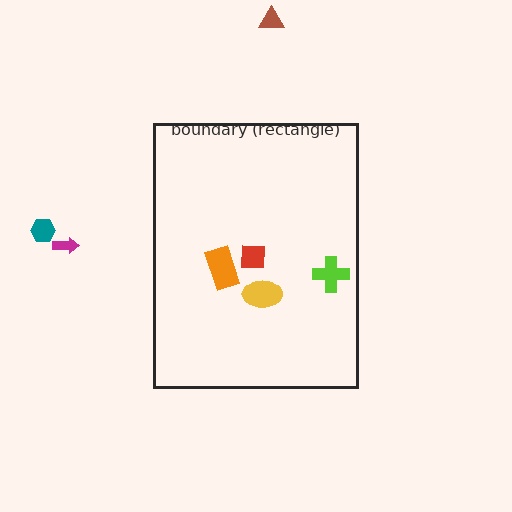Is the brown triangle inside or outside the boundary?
Outside.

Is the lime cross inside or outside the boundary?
Inside.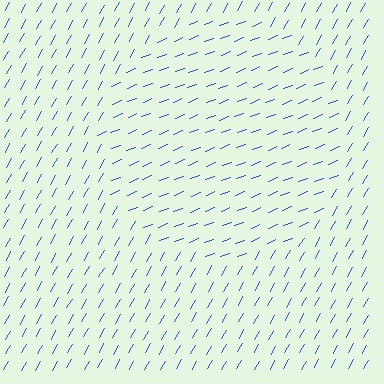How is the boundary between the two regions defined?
The boundary is defined purely by a change in line orientation (approximately 39 degrees difference). All lines are the same color and thickness.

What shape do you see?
I see a circle.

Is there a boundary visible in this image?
Yes, there is a texture boundary formed by a change in line orientation.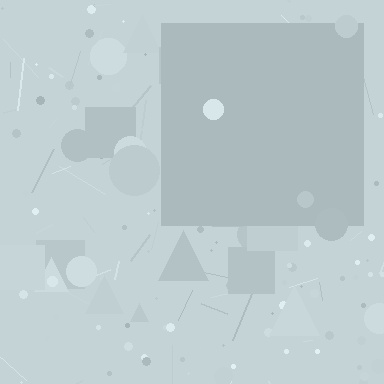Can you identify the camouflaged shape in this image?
The camouflaged shape is a square.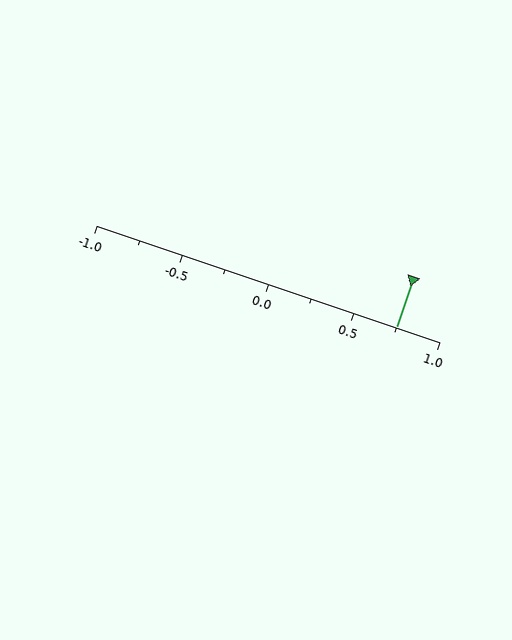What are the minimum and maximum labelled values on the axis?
The axis runs from -1.0 to 1.0.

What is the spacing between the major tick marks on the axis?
The major ticks are spaced 0.5 apart.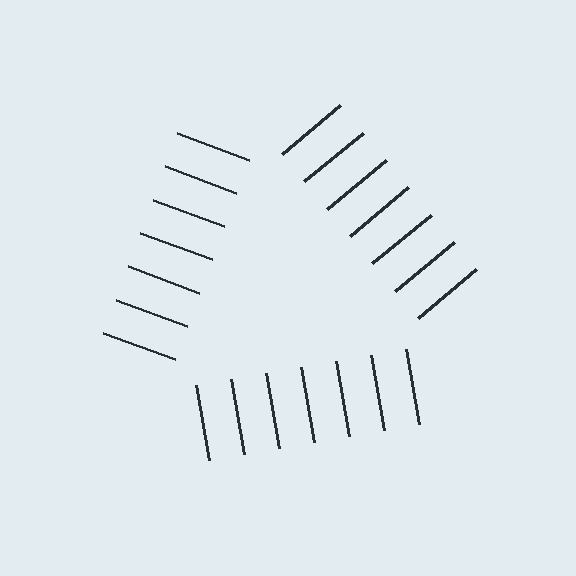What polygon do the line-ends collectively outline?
An illusory triangle — the line segments terminate on its edges but no continuous stroke is drawn.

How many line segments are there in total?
21 — 7 along each of the 3 edges.